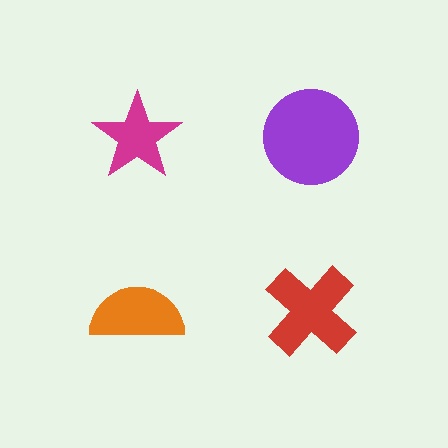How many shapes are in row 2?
2 shapes.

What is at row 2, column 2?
A red cross.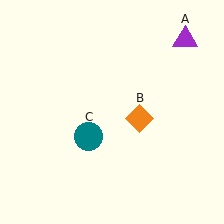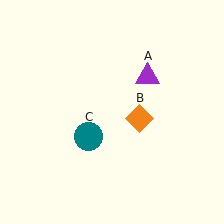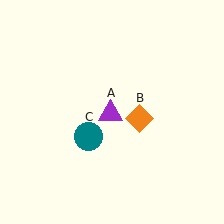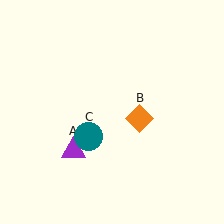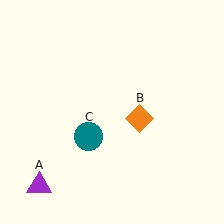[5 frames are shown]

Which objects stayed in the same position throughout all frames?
Orange diamond (object B) and teal circle (object C) remained stationary.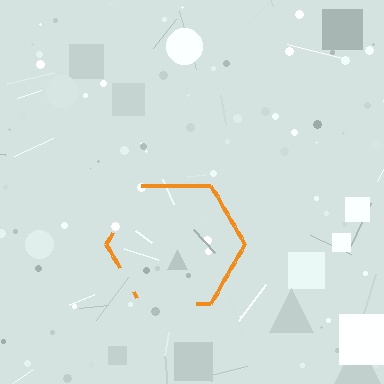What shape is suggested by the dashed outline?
The dashed outline suggests a hexagon.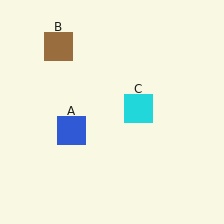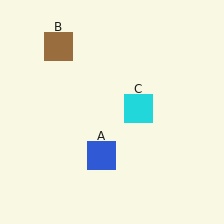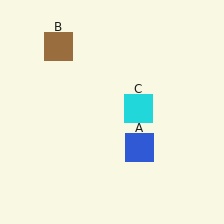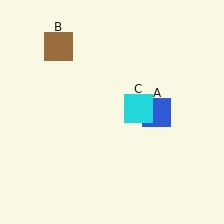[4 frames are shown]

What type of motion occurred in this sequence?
The blue square (object A) rotated counterclockwise around the center of the scene.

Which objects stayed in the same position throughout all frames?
Brown square (object B) and cyan square (object C) remained stationary.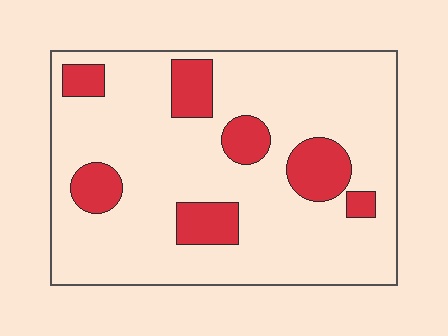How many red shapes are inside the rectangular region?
7.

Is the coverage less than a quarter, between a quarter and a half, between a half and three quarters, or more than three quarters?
Less than a quarter.